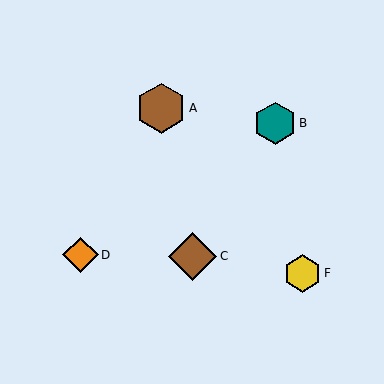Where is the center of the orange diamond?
The center of the orange diamond is at (80, 255).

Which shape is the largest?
The brown hexagon (labeled A) is the largest.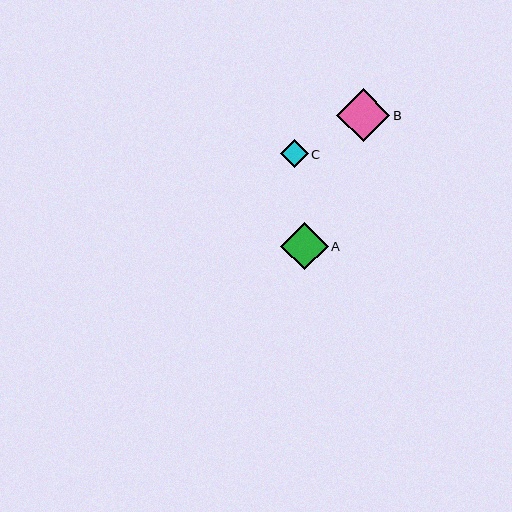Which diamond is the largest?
Diamond B is the largest with a size of approximately 53 pixels.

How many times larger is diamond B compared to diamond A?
Diamond B is approximately 1.1 times the size of diamond A.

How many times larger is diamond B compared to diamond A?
Diamond B is approximately 1.1 times the size of diamond A.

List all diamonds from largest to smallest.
From largest to smallest: B, A, C.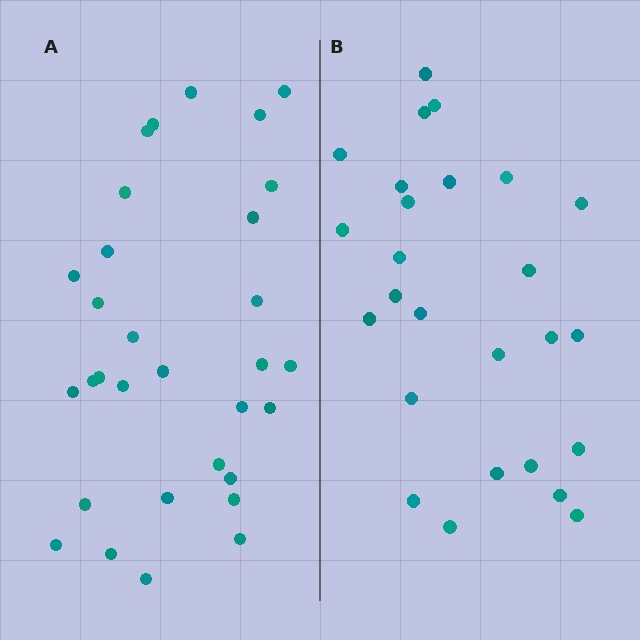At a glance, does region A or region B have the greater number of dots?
Region A (the left region) has more dots.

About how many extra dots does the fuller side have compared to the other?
Region A has about 5 more dots than region B.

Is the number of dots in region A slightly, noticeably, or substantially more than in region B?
Region A has only slightly more — the two regions are fairly close. The ratio is roughly 1.2 to 1.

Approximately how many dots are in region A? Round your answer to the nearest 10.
About 30 dots. (The exact count is 31, which rounds to 30.)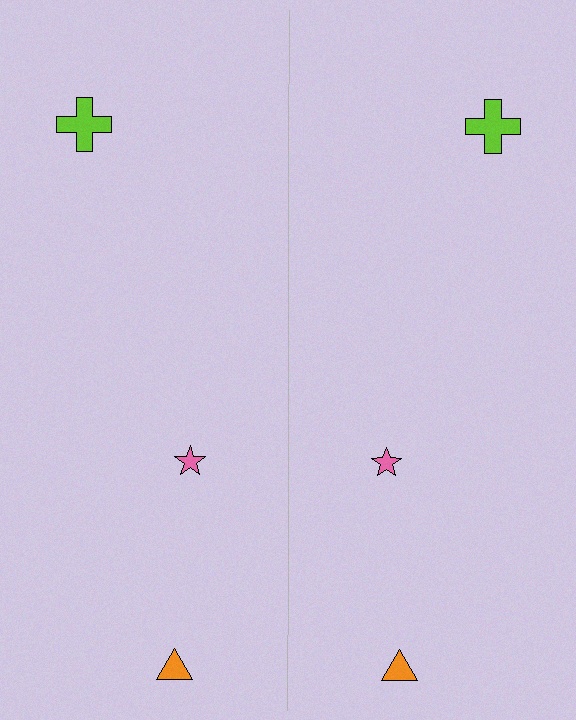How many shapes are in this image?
There are 6 shapes in this image.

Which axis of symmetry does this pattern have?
The pattern has a vertical axis of symmetry running through the center of the image.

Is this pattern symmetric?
Yes, this pattern has bilateral (reflection) symmetry.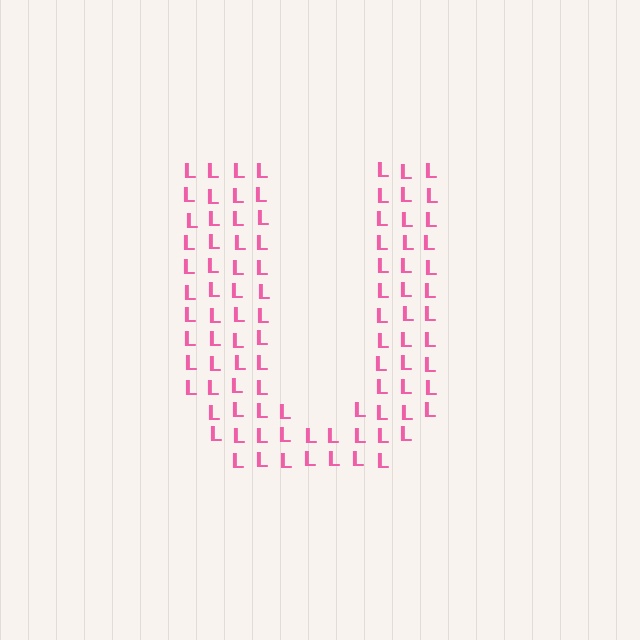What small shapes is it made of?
It is made of small letter L's.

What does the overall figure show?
The overall figure shows the letter U.